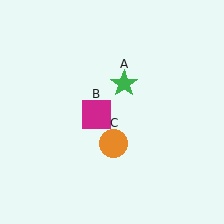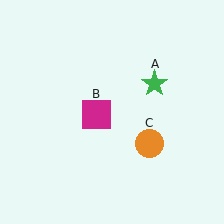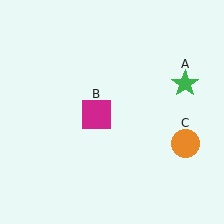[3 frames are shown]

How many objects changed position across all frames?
2 objects changed position: green star (object A), orange circle (object C).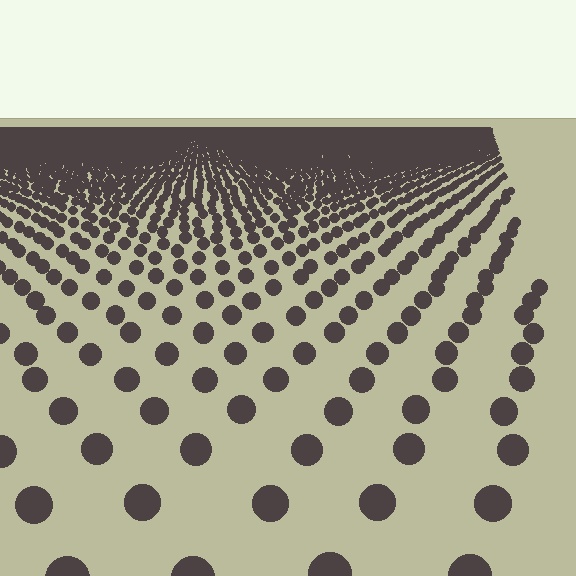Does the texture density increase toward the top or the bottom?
Density increases toward the top.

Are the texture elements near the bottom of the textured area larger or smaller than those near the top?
Larger. Near the bottom, elements are closer to the viewer and appear at a bigger on-screen size.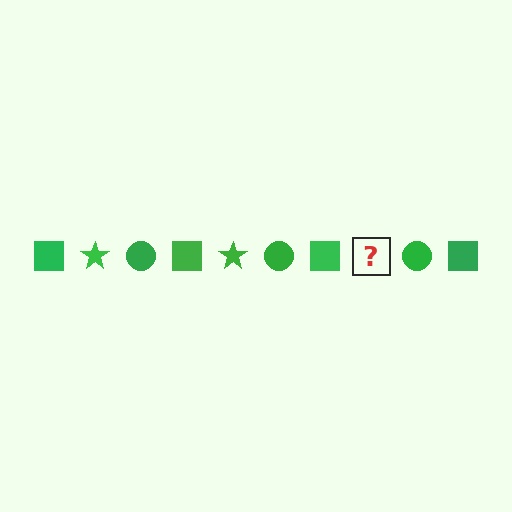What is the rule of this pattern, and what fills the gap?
The rule is that the pattern cycles through square, star, circle shapes in green. The gap should be filled with a green star.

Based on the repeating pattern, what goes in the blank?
The blank should be a green star.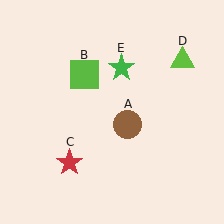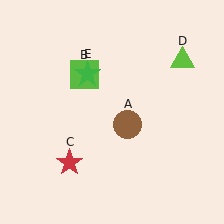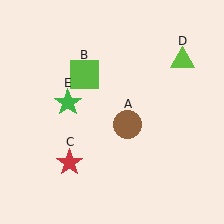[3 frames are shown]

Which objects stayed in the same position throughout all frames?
Brown circle (object A) and lime square (object B) and red star (object C) and lime triangle (object D) remained stationary.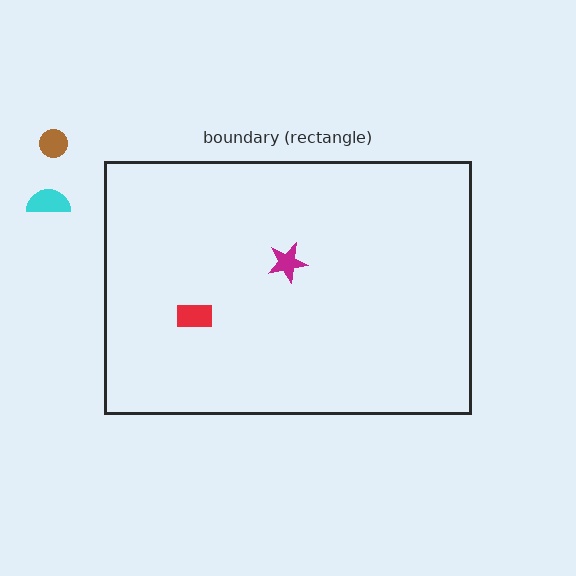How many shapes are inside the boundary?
2 inside, 2 outside.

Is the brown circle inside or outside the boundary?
Outside.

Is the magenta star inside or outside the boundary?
Inside.